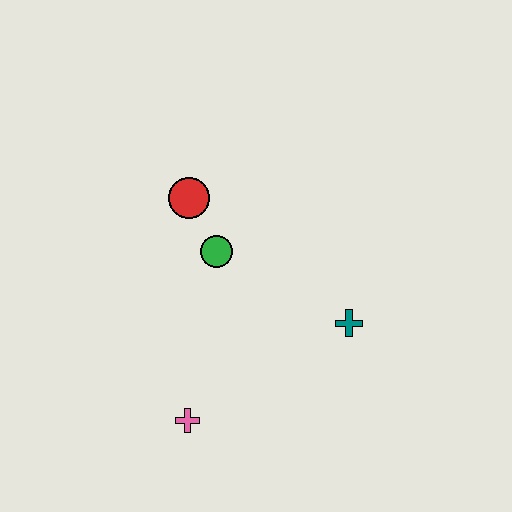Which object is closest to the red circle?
The green circle is closest to the red circle.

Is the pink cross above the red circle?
No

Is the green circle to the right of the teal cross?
No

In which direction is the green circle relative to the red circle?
The green circle is below the red circle.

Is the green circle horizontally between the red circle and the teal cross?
Yes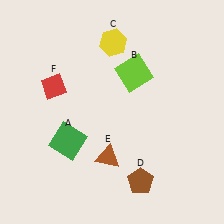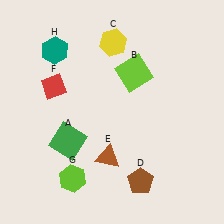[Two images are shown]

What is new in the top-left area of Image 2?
A teal hexagon (H) was added in the top-left area of Image 2.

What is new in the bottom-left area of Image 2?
A lime hexagon (G) was added in the bottom-left area of Image 2.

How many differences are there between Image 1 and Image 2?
There are 2 differences between the two images.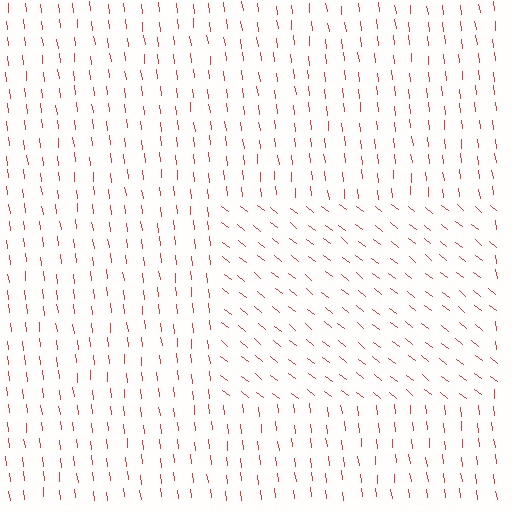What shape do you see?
I see a rectangle.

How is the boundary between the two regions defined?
The boundary is defined purely by a change in line orientation (approximately 45 degrees difference). All lines are the same color and thickness.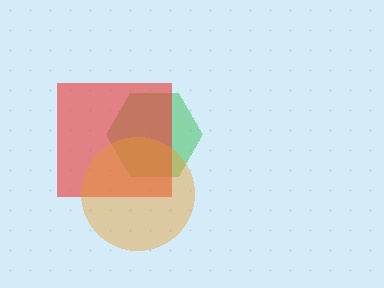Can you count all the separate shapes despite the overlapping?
Yes, there are 3 separate shapes.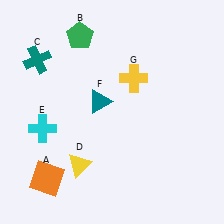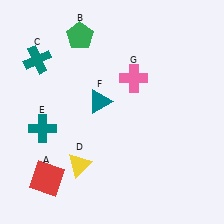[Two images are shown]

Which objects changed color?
A changed from orange to red. E changed from cyan to teal. G changed from yellow to pink.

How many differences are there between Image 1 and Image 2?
There are 3 differences between the two images.